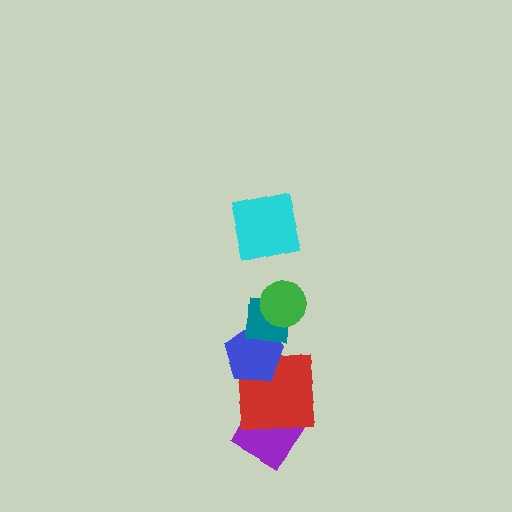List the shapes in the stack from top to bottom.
From top to bottom: the cyan square, the green circle, the teal square, the blue pentagon, the red square, the purple diamond.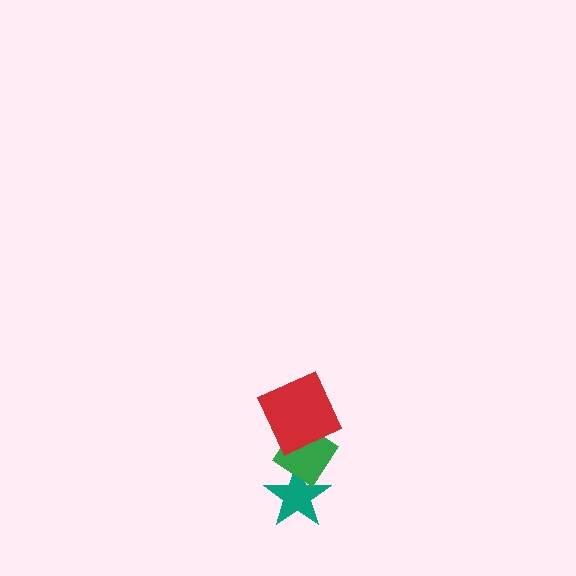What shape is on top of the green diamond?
The red square is on top of the green diamond.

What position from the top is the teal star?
The teal star is 3rd from the top.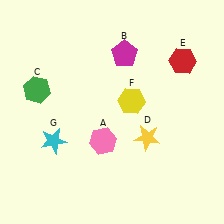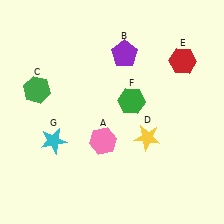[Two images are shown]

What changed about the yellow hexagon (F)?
In Image 1, F is yellow. In Image 2, it changed to green.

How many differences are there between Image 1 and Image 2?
There are 2 differences between the two images.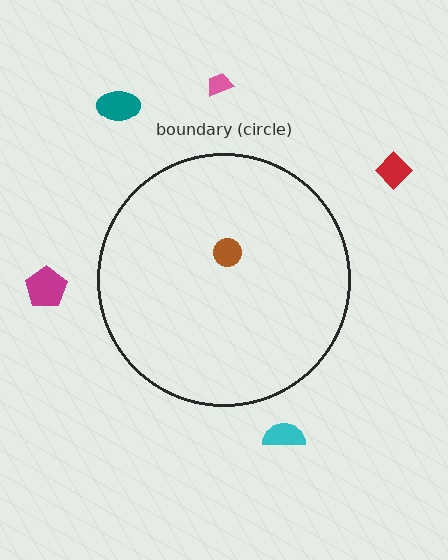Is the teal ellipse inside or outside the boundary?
Outside.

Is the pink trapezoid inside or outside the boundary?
Outside.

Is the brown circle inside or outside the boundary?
Inside.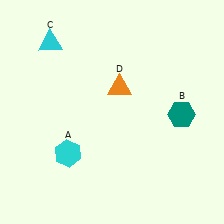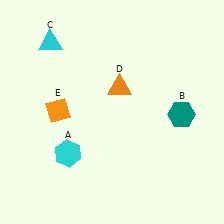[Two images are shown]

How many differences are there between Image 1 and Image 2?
There is 1 difference between the two images.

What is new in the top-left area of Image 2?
An orange diamond (E) was added in the top-left area of Image 2.